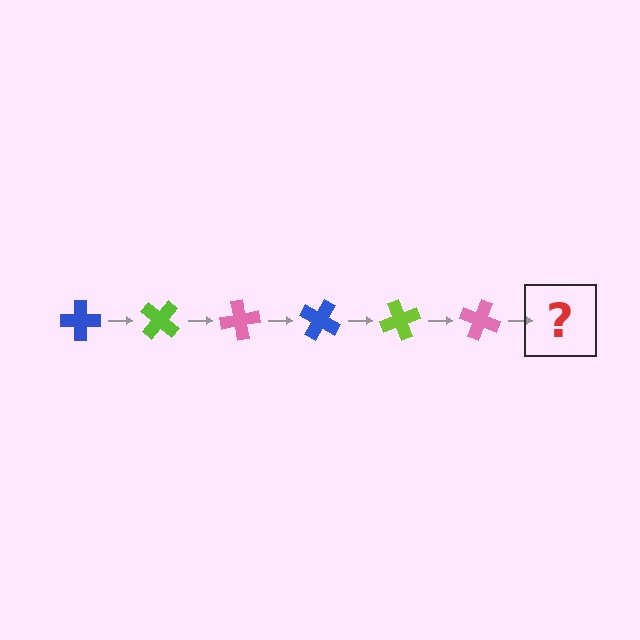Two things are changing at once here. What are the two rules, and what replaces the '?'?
The two rules are that it rotates 40 degrees each step and the color cycles through blue, lime, and pink. The '?' should be a blue cross, rotated 240 degrees from the start.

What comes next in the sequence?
The next element should be a blue cross, rotated 240 degrees from the start.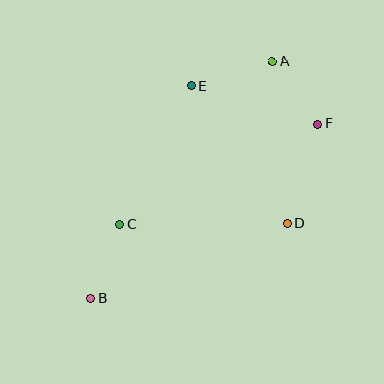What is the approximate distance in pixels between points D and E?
The distance between D and E is approximately 168 pixels.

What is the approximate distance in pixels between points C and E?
The distance between C and E is approximately 157 pixels.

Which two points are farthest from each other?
Points A and B are farthest from each other.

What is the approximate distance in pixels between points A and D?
The distance between A and D is approximately 163 pixels.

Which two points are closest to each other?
Points A and F are closest to each other.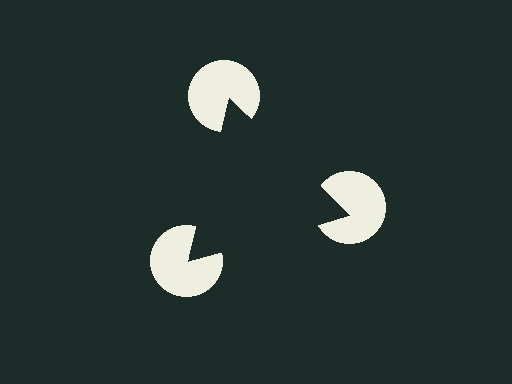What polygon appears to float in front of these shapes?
An illusory triangle — its edges are inferred from the aligned wedge cuts in the pac-man discs, not physically drawn.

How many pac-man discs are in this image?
There are 3 — one at each vertex of the illusory triangle.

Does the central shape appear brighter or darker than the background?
It typically appears slightly darker than the background, even though no actual brightness change is drawn.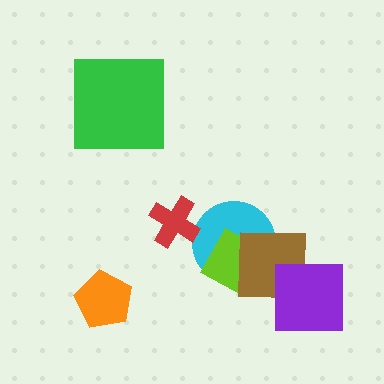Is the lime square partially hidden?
Yes, it is partially covered by another shape.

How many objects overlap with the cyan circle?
2 objects overlap with the cyan circle.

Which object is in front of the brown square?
The purple square is in front of the brown square.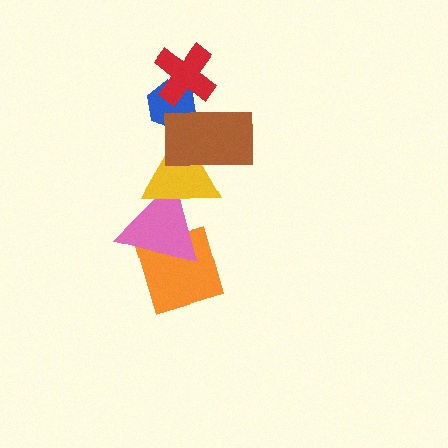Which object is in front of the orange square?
The pink triangle is in front of the orange square.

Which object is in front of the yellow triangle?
The brown rectangle is in front of the yellow triangle.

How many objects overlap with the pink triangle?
2 objects overlap with the pink triangle.